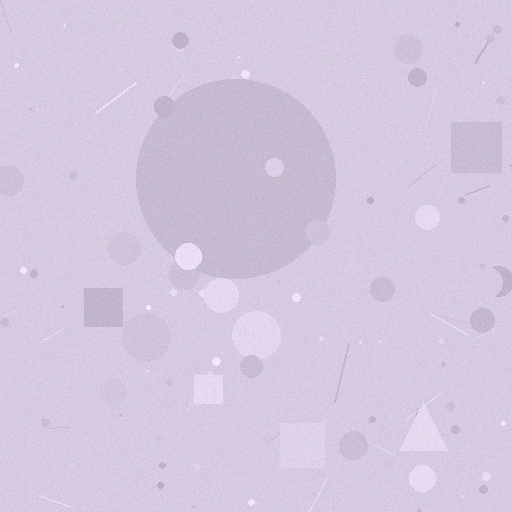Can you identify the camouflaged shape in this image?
The camouflaged shape is a circle.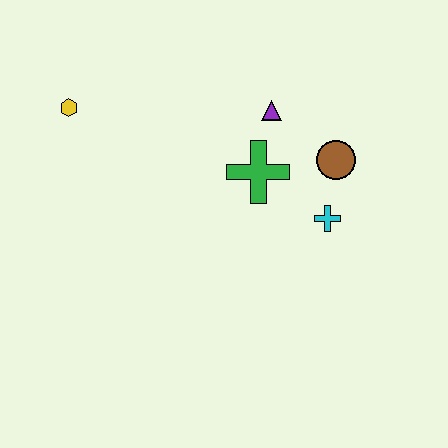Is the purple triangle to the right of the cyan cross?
No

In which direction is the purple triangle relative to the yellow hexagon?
The purple triangle is to the right of the yellow hexagon.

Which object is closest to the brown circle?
The cyan cross is closest to the brown circle.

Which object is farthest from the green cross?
The yellow hexagon is farthest from the green cross.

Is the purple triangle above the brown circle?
Yes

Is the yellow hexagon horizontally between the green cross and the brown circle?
No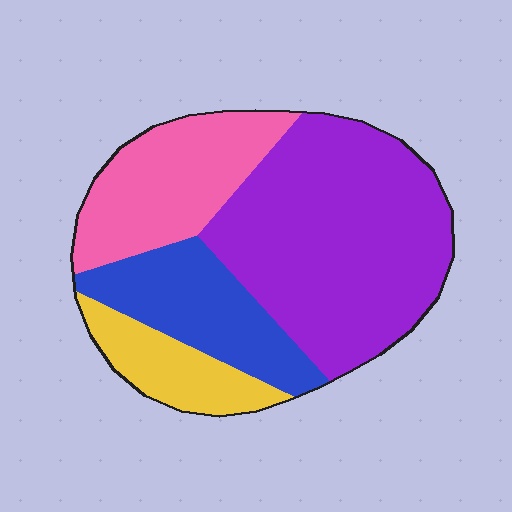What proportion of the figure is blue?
Blue covers about 20% of the figure.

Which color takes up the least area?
Yellow, at roughly 10%.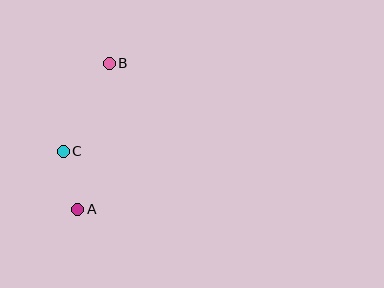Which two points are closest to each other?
Points A and C are closest to each other.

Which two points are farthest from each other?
Points A and B are farthest from each other.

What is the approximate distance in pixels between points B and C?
The distance between B and C is approximately 100 pixels.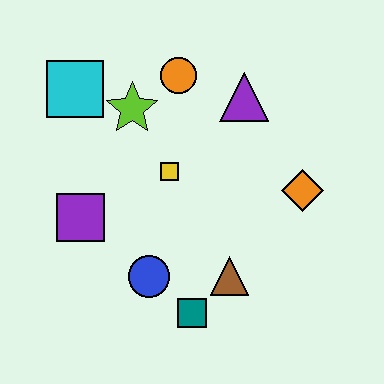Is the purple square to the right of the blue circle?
No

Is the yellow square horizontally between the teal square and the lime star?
Yes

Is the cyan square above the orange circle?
No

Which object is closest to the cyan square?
The lime star is closest to the cyan square.